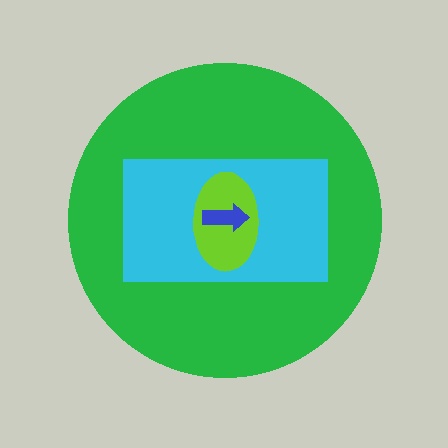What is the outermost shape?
The green circle.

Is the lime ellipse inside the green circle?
Yes.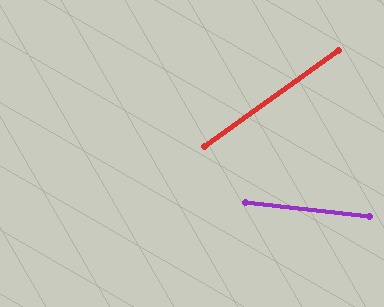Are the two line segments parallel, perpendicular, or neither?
Neither parallel nor perpendicular — they differ by about 42°.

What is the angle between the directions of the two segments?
Approximately 42 degrees.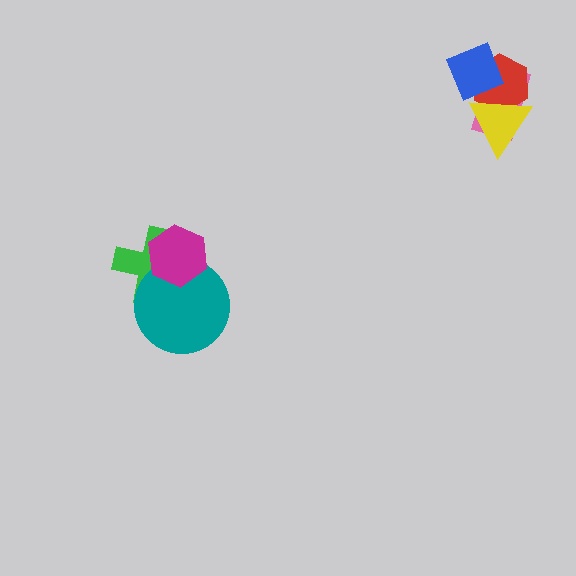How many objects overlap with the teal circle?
2 objects overlap with the teal circle.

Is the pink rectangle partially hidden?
Yes, it is partially covered by another shape.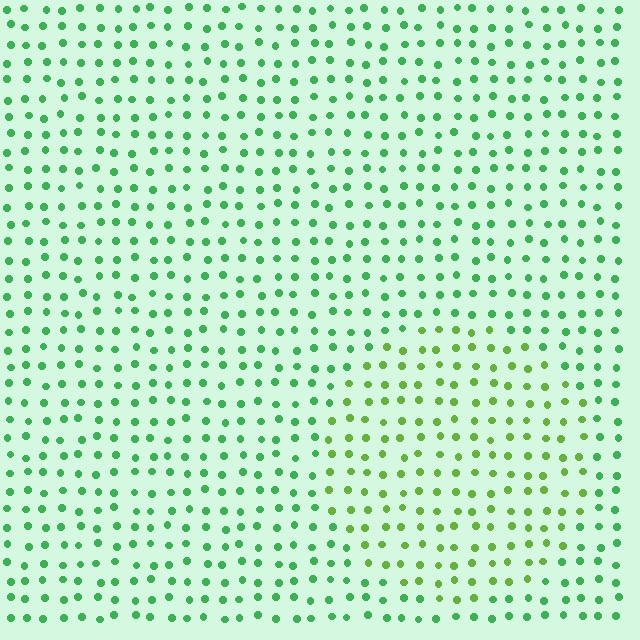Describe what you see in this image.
The image is filled with small green elements in a uniform arrangement. A circle-shaped region is visible where the elements are tinted to a slightly different hue, forming a subtle color boundary.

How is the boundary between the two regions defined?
The boundary is defined purely by a slight shift in hue (about 34 degrees). Spacing, size, and orientation are identical on both sides.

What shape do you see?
I see a circle.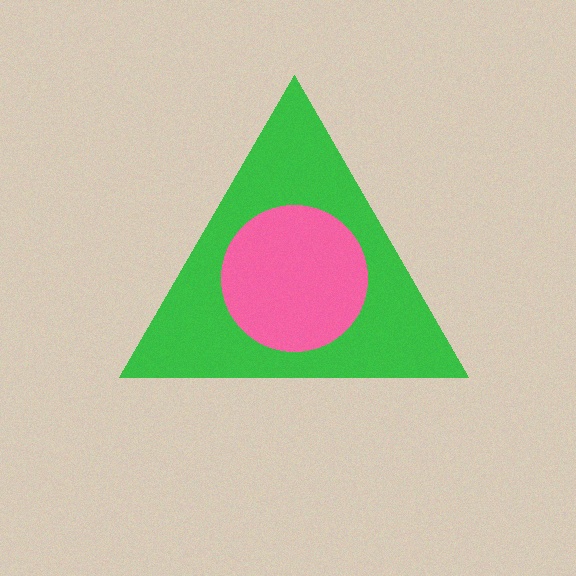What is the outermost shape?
The green triangle.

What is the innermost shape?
The pink circle.